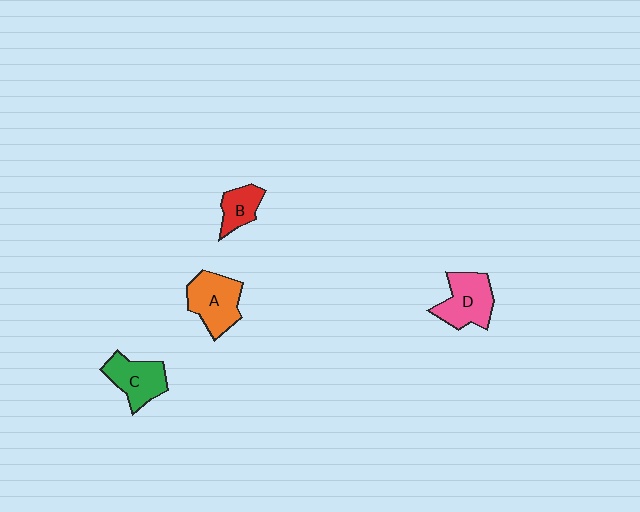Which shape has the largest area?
Shape A (orange).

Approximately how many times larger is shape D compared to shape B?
Approximately 1.7 times.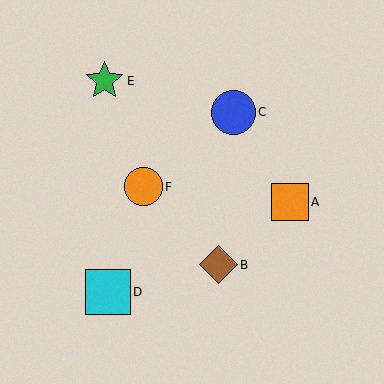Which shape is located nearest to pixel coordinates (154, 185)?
The orange circle (labeled F) at (143, 187) is nearest to that location.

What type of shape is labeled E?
Shape E is a green star.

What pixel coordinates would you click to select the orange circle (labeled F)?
Click at (143, 187) to select the orange circle F.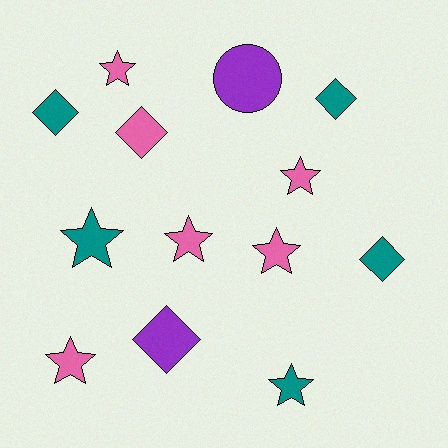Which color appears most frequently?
Pink, with 6 objects.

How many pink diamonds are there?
There is 1 pink diamond.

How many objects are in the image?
There are 13 objects.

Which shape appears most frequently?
Star, with 7 objects.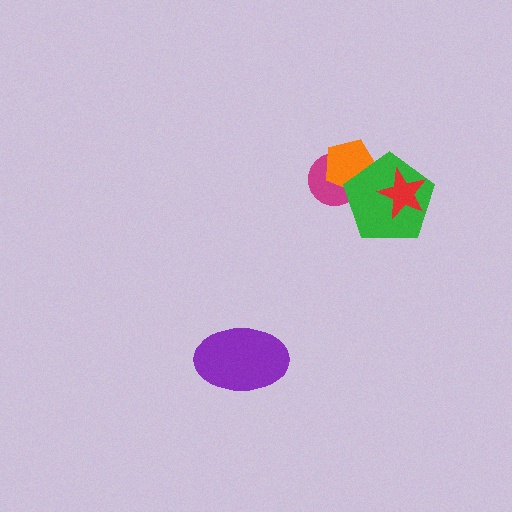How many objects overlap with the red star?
1 object overlaps with the red star.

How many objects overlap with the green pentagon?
3 objects overlap with the green pentagon.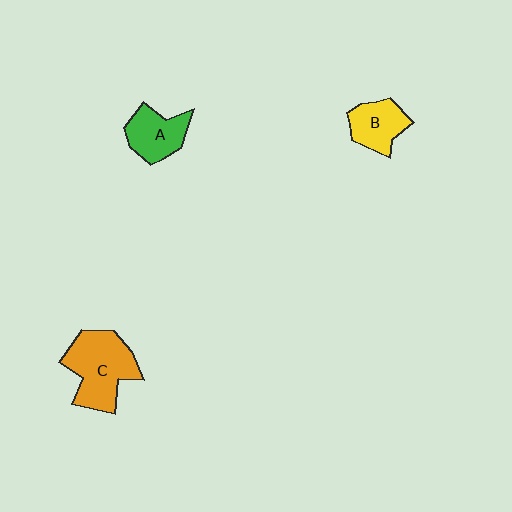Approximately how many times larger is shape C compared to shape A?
Approximately 1.6 times.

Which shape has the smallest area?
Shape B (yellow).